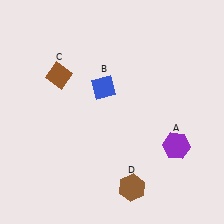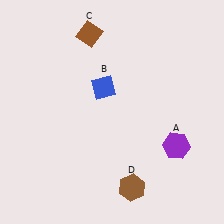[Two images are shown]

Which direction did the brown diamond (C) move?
The brown diamond (C) moved up.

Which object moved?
The brown diamond (C) moved up.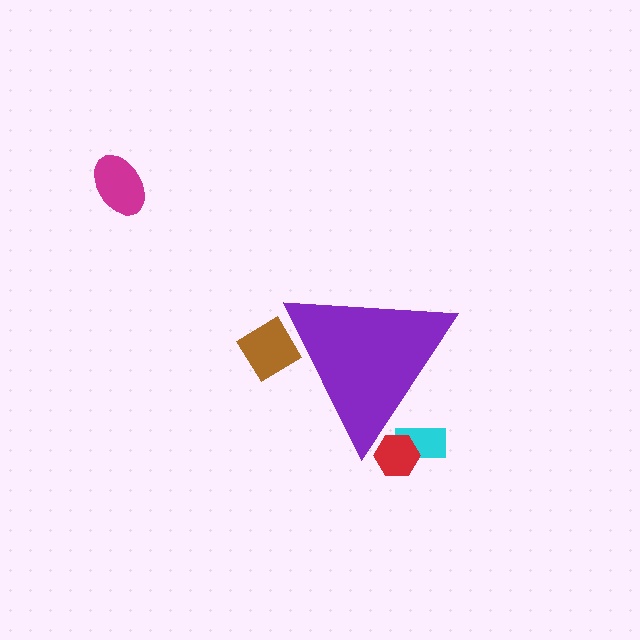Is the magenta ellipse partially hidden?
No, the magenta ellipse is fully visible.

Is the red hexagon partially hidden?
Yes, the red hexagon is partially hidden behind the purple triangle.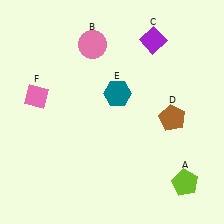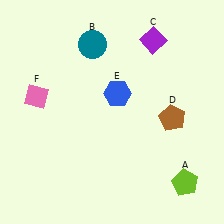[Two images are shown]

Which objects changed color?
B changed from pink to teal. E changed from teal to blue.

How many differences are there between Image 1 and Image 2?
There are 2 differences between the two images.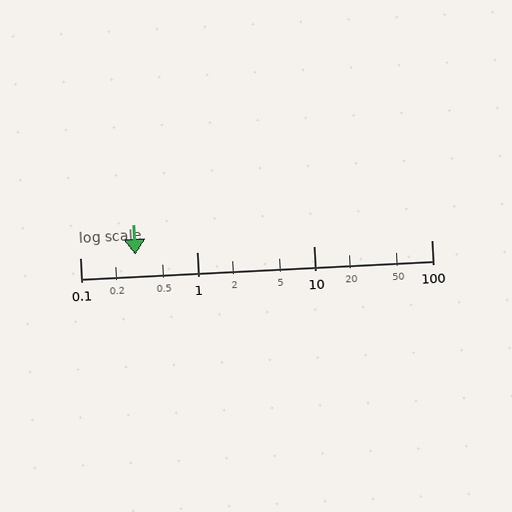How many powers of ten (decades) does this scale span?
The scale spans 3 decades, from 0.1 to 100.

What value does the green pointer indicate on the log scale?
The pointer indicates approximately 0.3.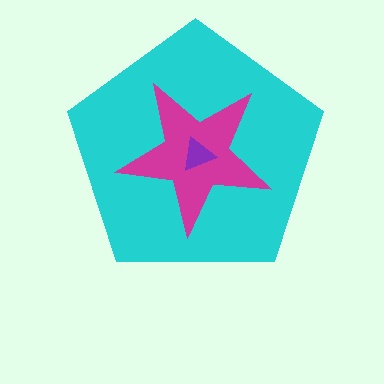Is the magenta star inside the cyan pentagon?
Yes.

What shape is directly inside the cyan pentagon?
The magenta star.